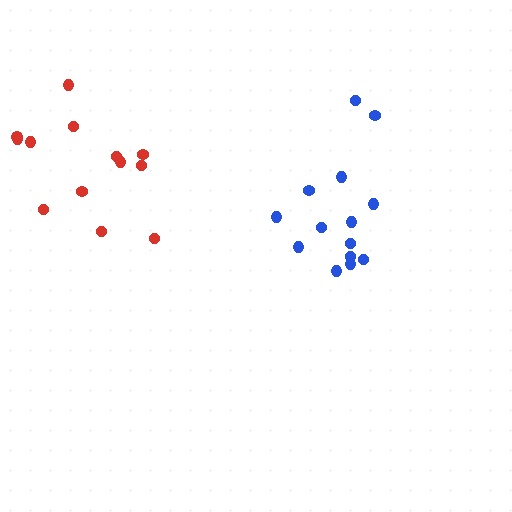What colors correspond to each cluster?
The clusters are colored: blue, red.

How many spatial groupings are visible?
There are 2 spatial groupings.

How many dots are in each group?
Group 1: 14 dots, Group 2: 13 dots (27 total).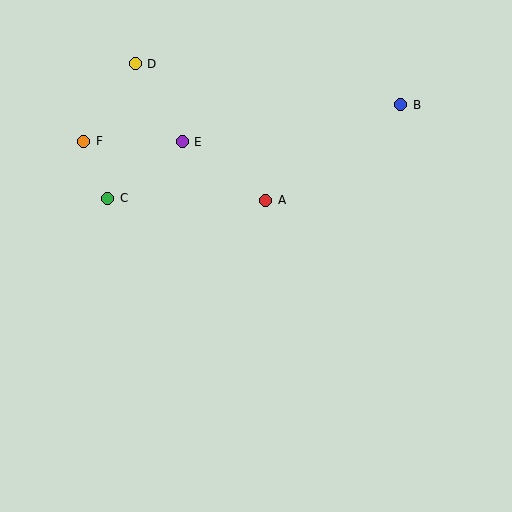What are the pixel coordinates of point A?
Point A is at (266, 200).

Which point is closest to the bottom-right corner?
Point A is closest to the bottom-right corner.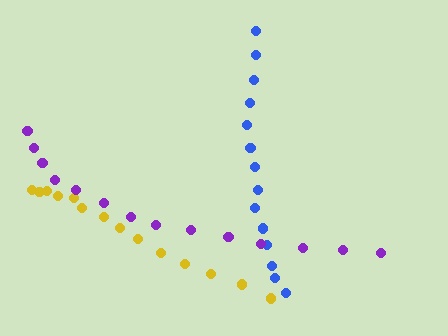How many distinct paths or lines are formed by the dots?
There are 3 distinct paths.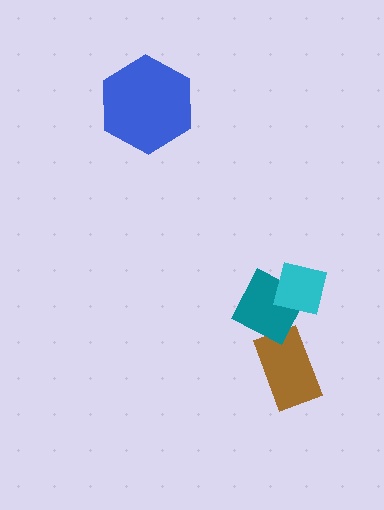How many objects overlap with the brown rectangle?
0 objects overlap with the brown rectangle.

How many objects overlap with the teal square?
1 object overlaps with the teal square.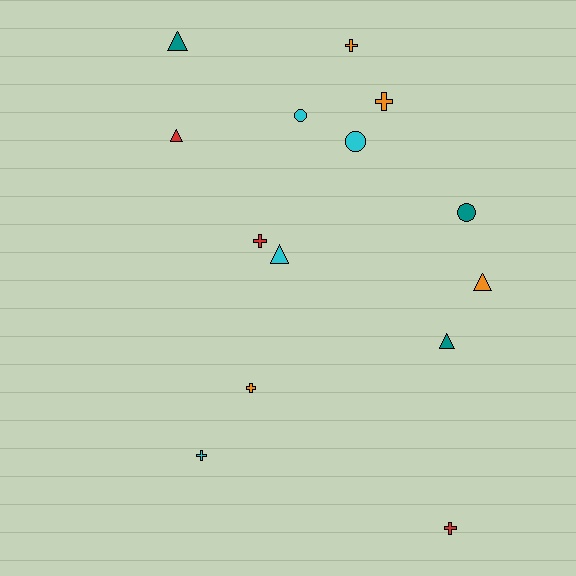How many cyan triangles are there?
There is 1 cyan triangle.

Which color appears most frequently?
Cyan, with 4 objects.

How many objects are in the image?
There are 14 objects.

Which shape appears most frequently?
Cross, with 6 objects.